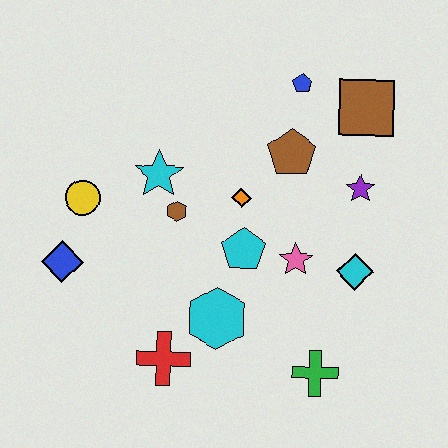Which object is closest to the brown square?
The blue pentagon is closest to the brown square.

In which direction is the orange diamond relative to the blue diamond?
The orange diamond is to the right of the blue diamond.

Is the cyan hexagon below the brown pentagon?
Yes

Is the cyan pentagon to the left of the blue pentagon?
Yes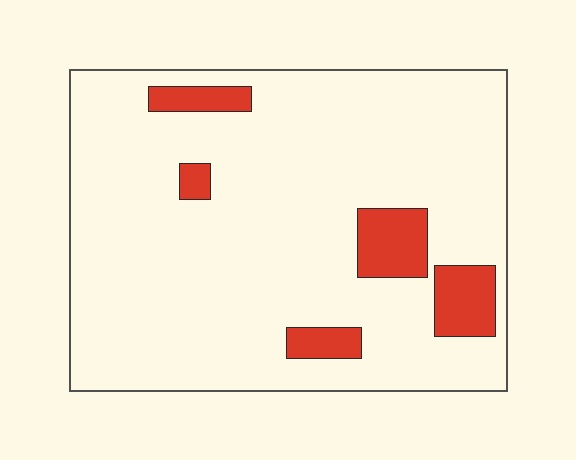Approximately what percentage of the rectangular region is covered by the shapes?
Approximately 10%.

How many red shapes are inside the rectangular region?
5.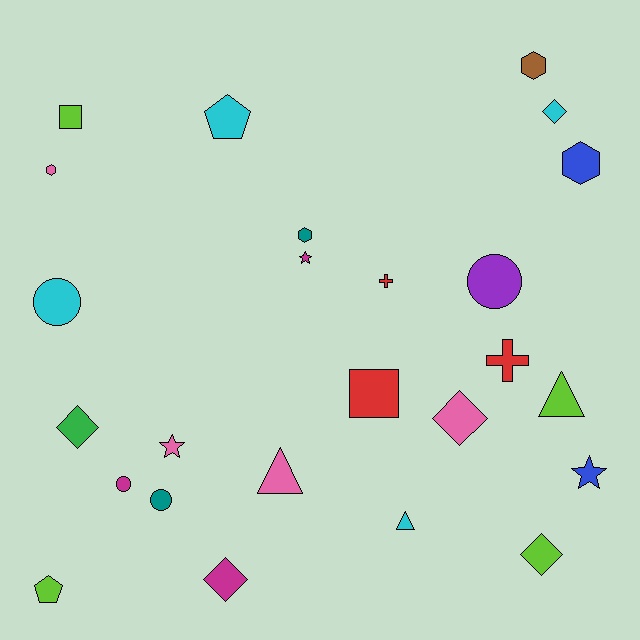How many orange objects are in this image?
There are no orange objects.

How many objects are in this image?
There are 25 objects.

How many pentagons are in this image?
There are 2 pentagons.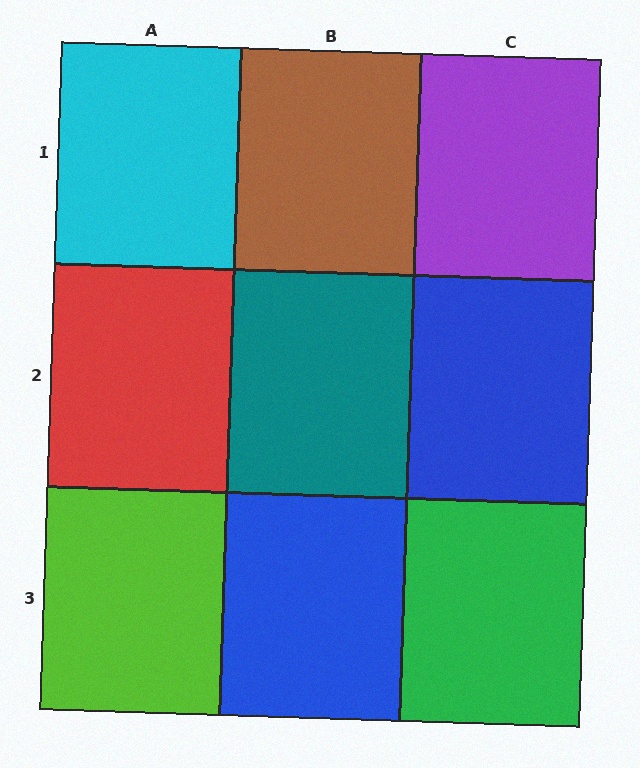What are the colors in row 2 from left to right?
Red, teal, blue.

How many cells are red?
1 cell is red.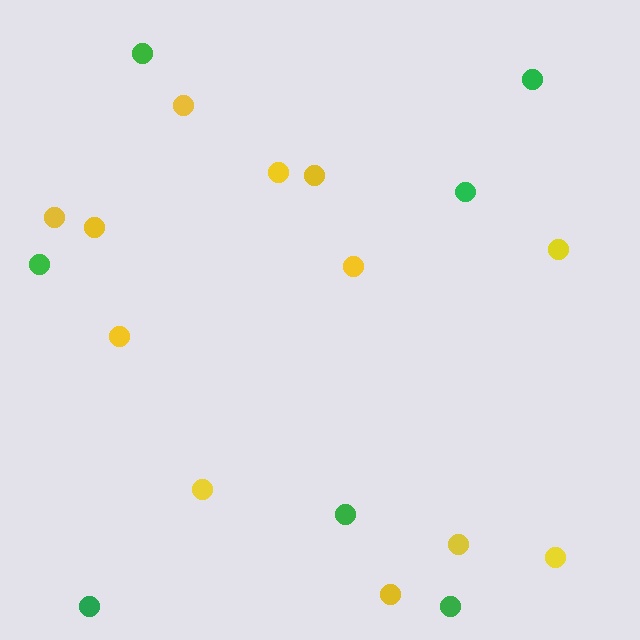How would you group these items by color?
There are 2 groups: one group of yellow circles (12) and one group of green circles (7).